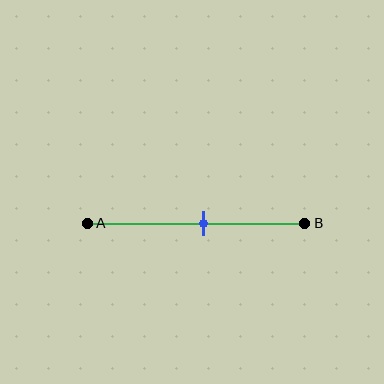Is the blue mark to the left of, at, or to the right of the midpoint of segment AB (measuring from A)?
The blue mark is to the right of the midpoint of segment AB.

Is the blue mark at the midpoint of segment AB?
No, the mark is at about 55% from A, not at the 50% midpoint.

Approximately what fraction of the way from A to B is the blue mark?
The blue mark is approximately 55% of the way from A to B.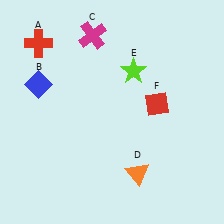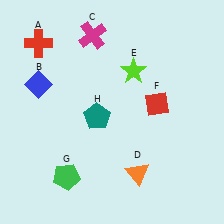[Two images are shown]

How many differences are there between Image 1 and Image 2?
There are 2 differences between the two images.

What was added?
A green pentagon (G), a teal pentagon (H) were added in Image 2.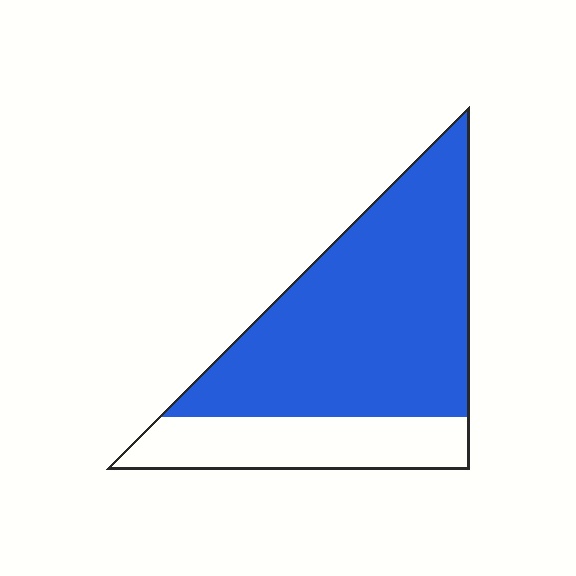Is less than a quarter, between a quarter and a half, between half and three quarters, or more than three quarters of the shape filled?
Between half and three quarters.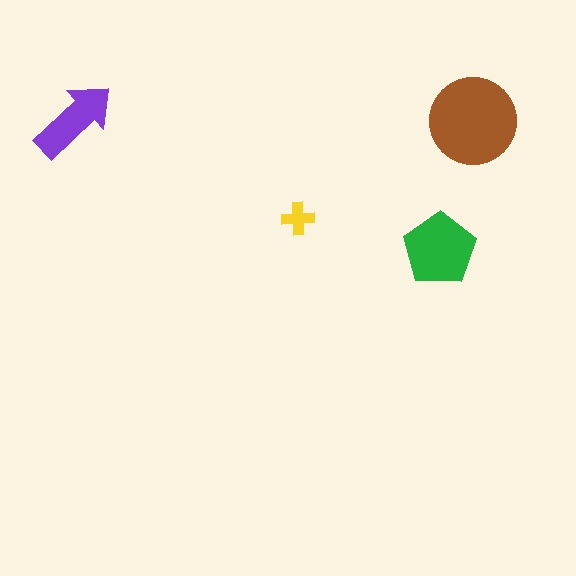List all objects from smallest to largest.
The yellow cross, the purple arrow, the green pentagon, the brown circle.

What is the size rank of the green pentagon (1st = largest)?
2nd.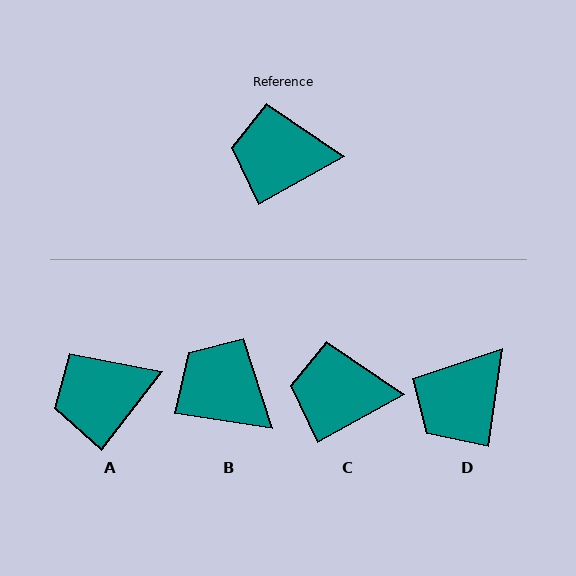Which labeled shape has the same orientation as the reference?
C.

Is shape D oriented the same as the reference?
No, it is off by about 52 degrees.